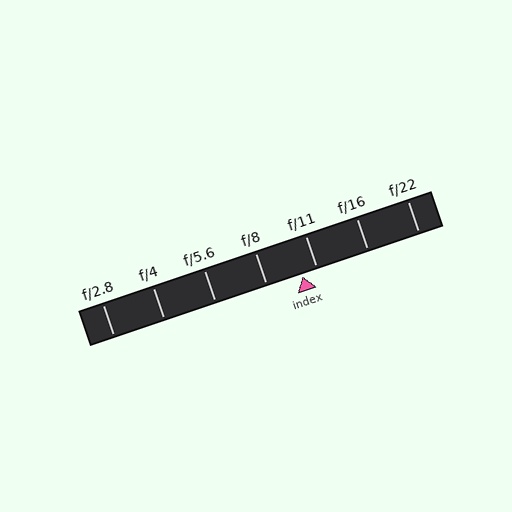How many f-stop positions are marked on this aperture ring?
There are 7 f-stop positions marked.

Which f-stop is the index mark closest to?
The index mark is closest to f/11.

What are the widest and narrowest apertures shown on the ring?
The widest aperture shown is f/2.8 and the narrowest is f/22.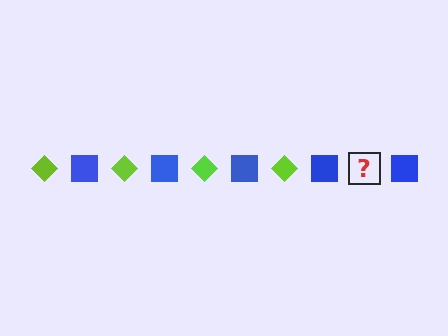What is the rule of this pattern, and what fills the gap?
The rule is that the pattern alternates between lime diamond and blue square. The gap should be filled with a lime diamond.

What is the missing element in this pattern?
The missing element is a lime diamond.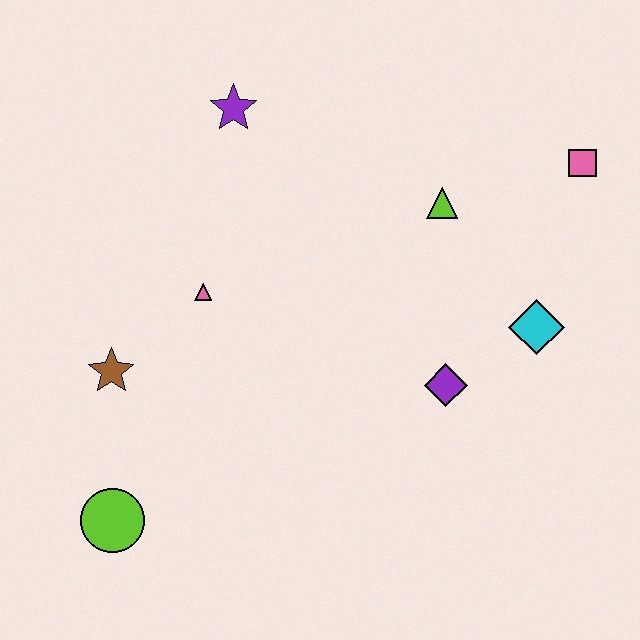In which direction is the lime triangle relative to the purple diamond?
The lime triangle is above the purple diamond.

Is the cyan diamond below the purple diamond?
No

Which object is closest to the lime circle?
The brown star is closest to the lime circle.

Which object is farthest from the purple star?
The lime circle is farthest from the purple star.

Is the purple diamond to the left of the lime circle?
No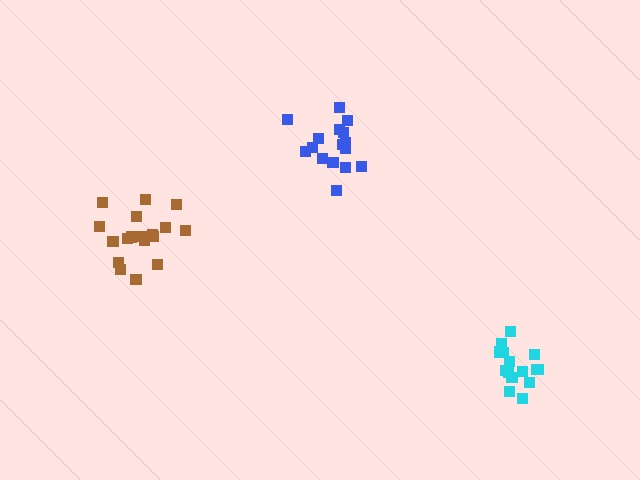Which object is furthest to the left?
The brown cluster is leftmost.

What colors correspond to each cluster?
The clusters are colored: cyan, blue, brown.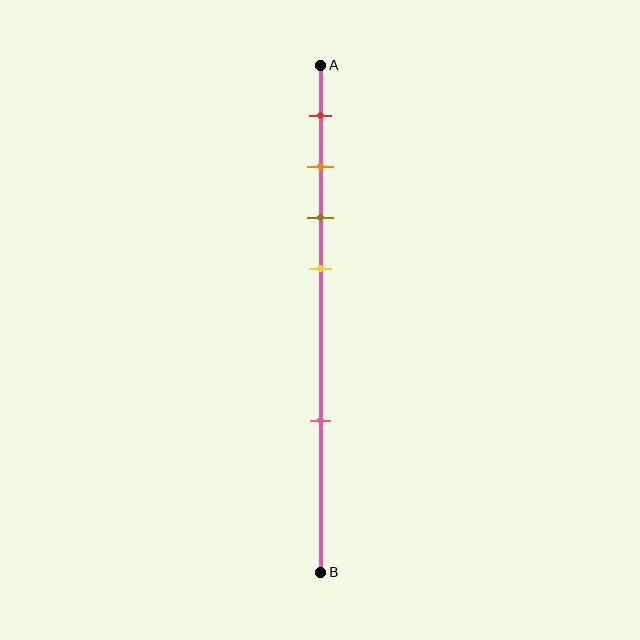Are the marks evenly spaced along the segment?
No, the marks are not evenly spaced.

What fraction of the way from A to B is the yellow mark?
The yellow mark is approximately 40% (0.4) of the way from A to B.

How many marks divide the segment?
There are 5 marks dividing the segment.